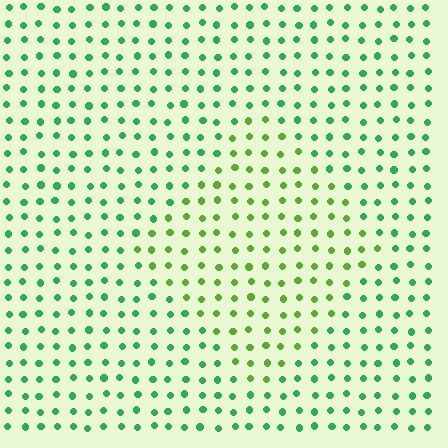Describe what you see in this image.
The image is filled with small green elements in a uniform arrangement. A diamond-shaped region is visible where the elements are tinted to a slightly different hue, forming a subtle color boundary.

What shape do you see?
I see a diamond.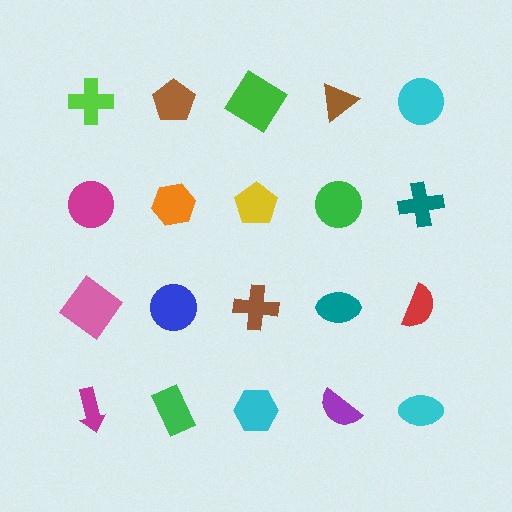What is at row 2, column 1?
A magenta circle.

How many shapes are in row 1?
5 shapes.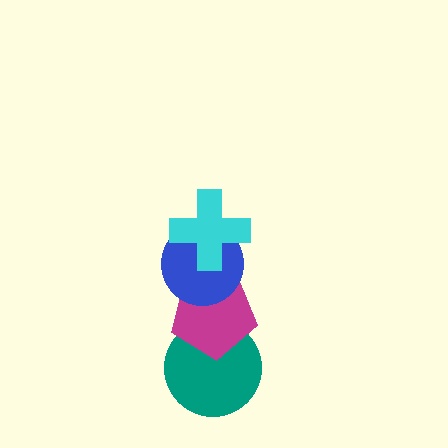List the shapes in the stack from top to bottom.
From top to bottom: the cyan cross, the blue circle, the magenta pentagon, the teal circle.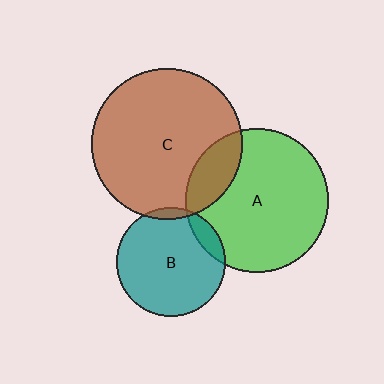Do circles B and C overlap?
Yes.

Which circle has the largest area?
Circle C (brown).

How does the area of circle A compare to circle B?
Approximately 1.7 times.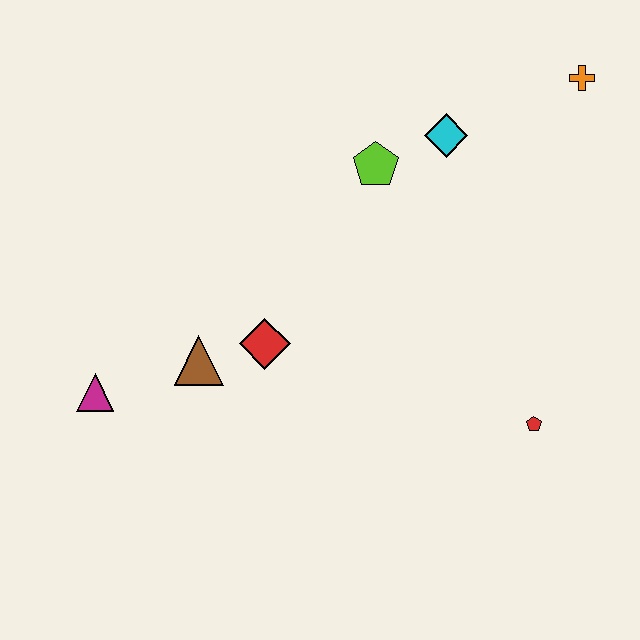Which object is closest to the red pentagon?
The red diamond is closest to the red pentagon.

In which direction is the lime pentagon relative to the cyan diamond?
The lime pentagon is to the left of the cyan diamond.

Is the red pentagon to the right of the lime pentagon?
Yes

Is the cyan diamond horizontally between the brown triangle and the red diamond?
No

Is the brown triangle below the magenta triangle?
No